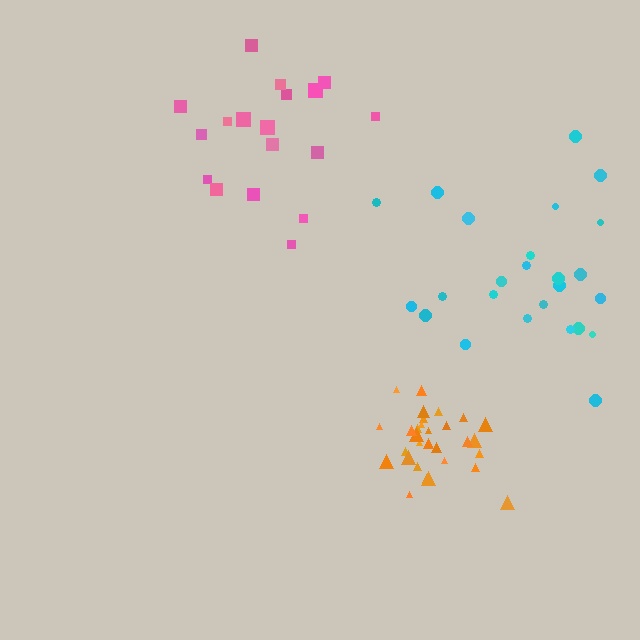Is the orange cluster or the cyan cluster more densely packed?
Orange.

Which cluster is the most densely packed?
Orange.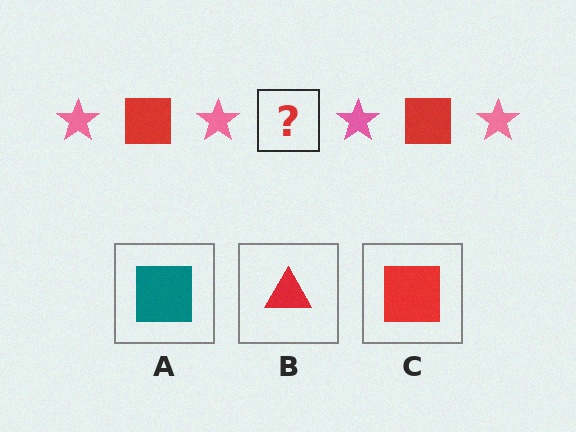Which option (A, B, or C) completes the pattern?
C.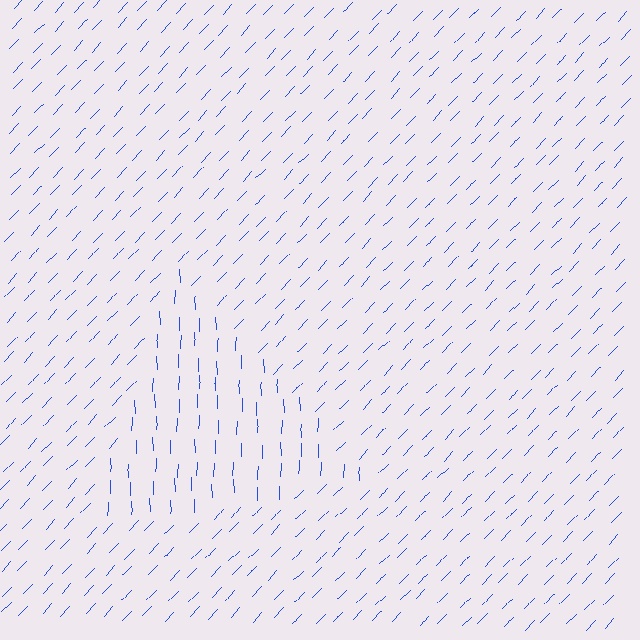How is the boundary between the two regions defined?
The boundary is defined purely by a change in line orientation (approximately 45 degrees difference). All lines are the same color and thickness.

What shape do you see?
I see a triangle.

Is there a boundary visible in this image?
Yes, there is a texture boundary formed by a change in line orientation.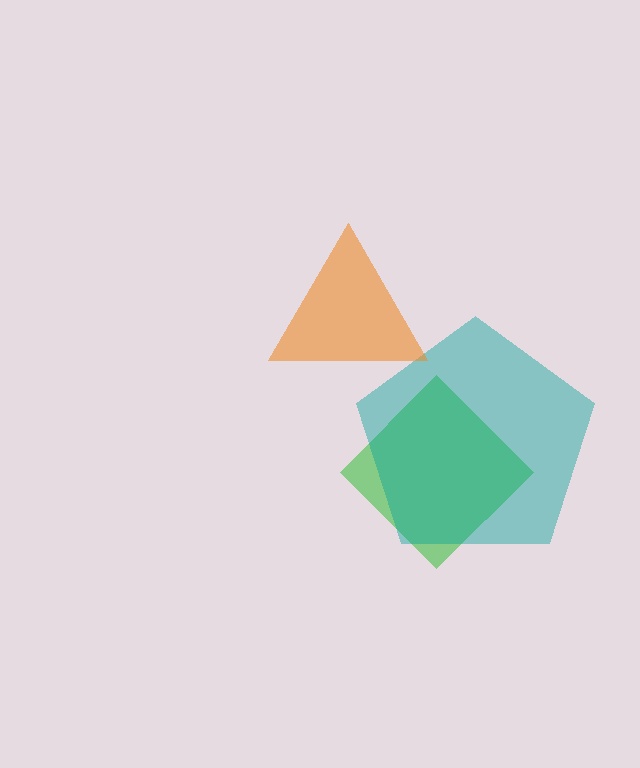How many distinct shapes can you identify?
There are 3 distinct shapes: a green diamond, a teal pentagon, an orange triangle.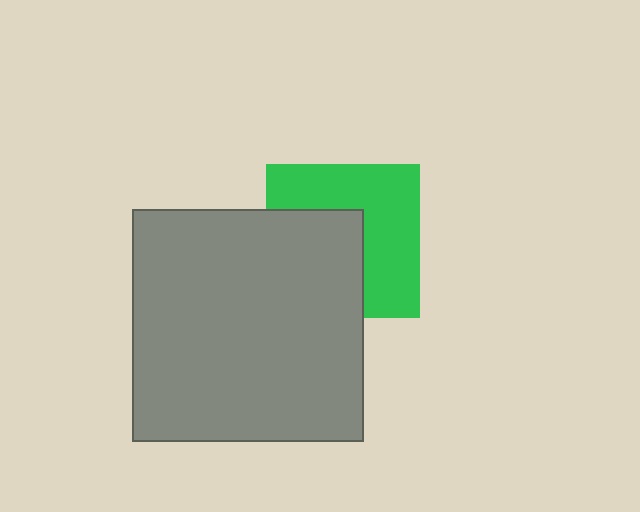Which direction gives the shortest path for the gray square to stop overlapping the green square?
Moving toward the lower-left gives the shortest separation.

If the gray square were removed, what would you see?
You would see the complete green square.